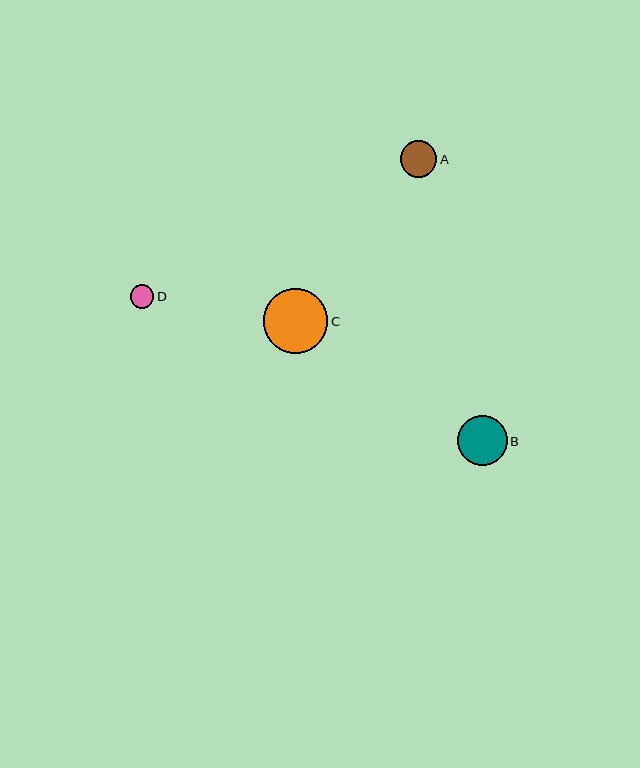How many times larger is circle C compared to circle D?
Circle C is approximately 2.7 times the size of circle D.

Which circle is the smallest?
Circle D is the smallest with a size of approximately 24 pixels.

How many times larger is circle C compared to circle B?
Circle C is approximately 1.3 times the size of circle B.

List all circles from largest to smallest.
From largest to smallest: C, B, A, D.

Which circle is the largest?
Circle C is the largest with a size of approximately 64 pixels.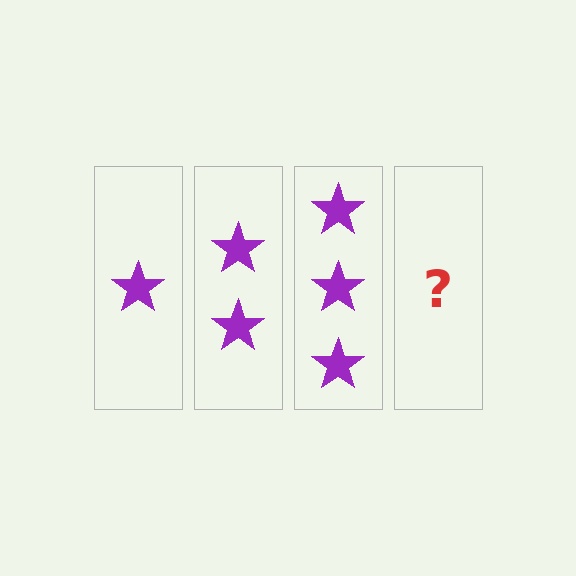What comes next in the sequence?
The next element should be 4 stars.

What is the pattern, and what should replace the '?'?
The pattern is that each step adds one more star. The '?' should be 4 stars.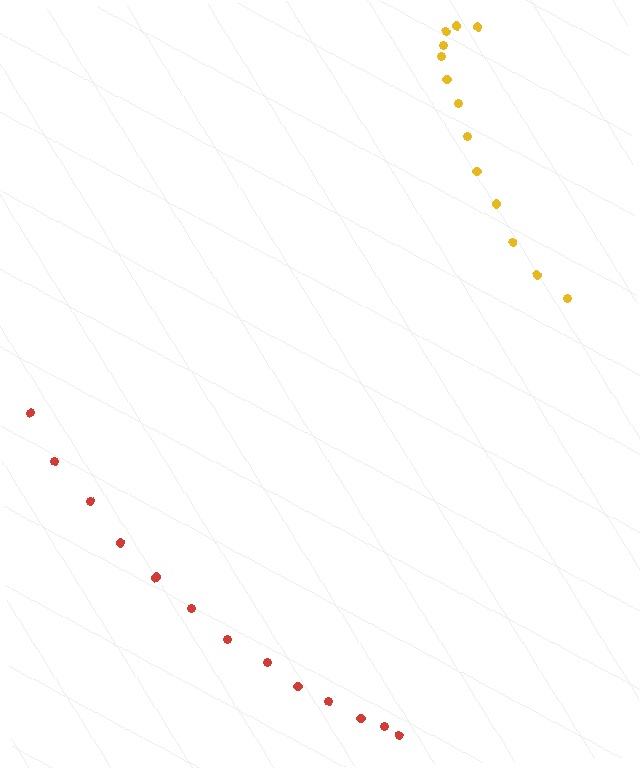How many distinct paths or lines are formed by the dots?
There are 2 distinct paths.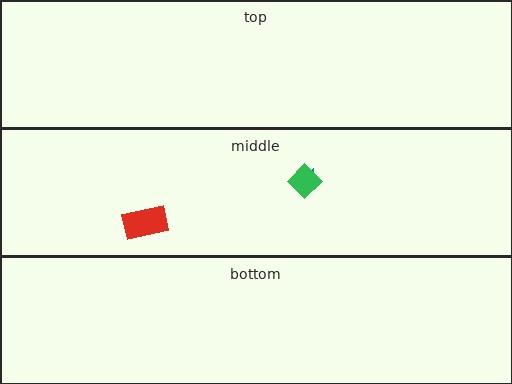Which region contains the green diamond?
The middle region.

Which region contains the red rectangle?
The middle region.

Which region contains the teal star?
The middle region.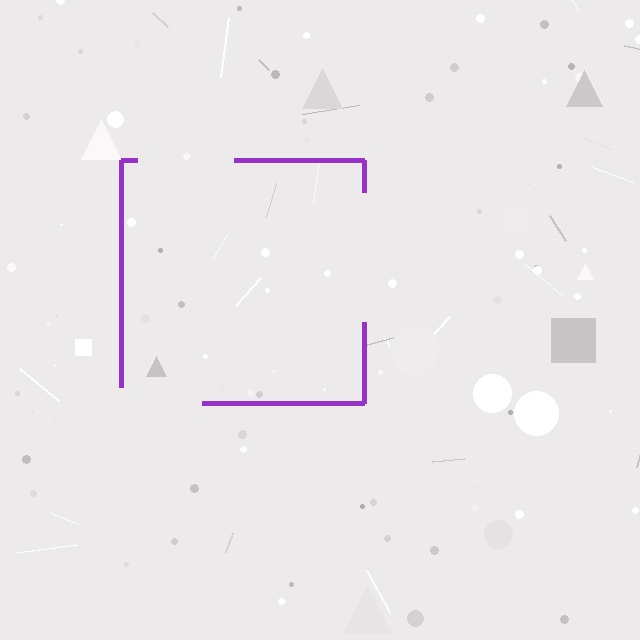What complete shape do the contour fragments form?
The contour fragments form a square.